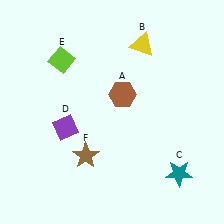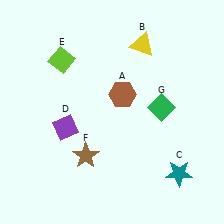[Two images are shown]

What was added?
A green diamond (G) was added in Image 2.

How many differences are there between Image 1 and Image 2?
There is 1 difference between the two images.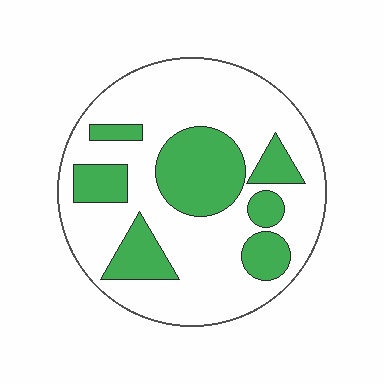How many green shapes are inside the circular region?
7.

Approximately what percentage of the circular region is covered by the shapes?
Approximately 30%.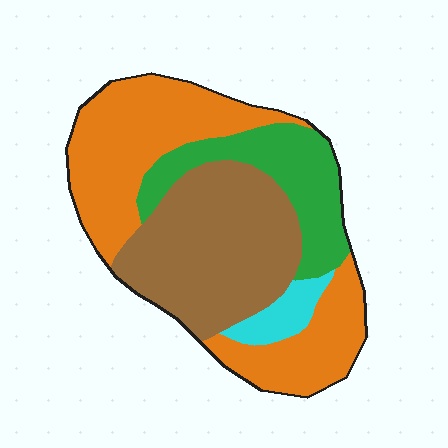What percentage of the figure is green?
Green covers 19% of the figure.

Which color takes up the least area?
Cyan, at roughly 5%.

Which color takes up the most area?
Orange, at roughly 40%.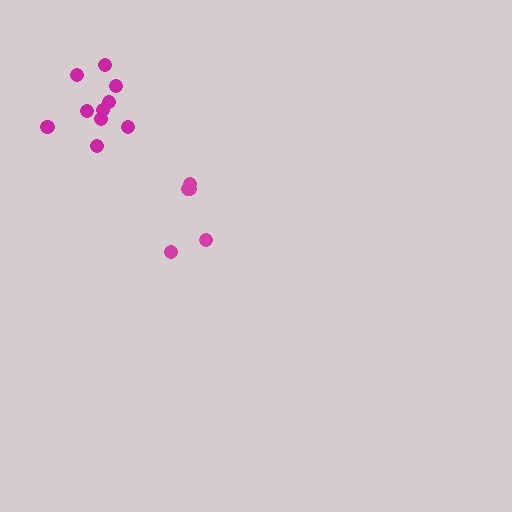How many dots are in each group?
Group 1: 10 dots, Group 2: 5 dots (15 total).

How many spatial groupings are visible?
There are 2 spatial groupings.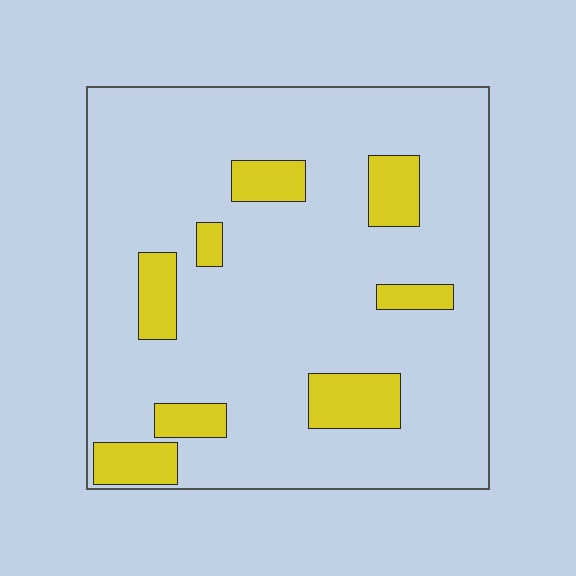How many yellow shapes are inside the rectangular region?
8.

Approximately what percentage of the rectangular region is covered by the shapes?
Approximately 15%.